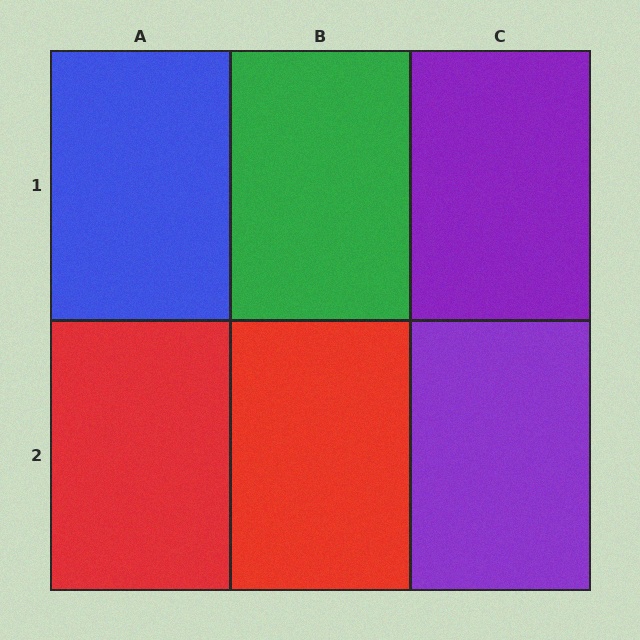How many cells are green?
1 cell is green.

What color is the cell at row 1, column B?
Green.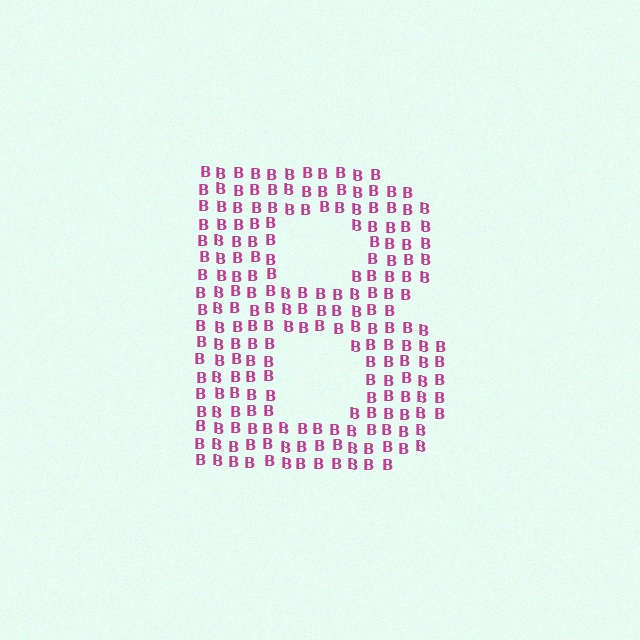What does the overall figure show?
The overall figure shows the letter B.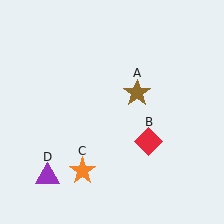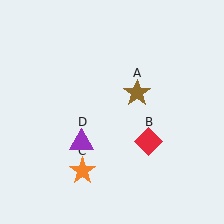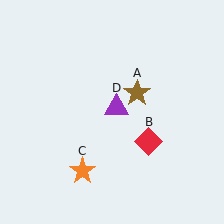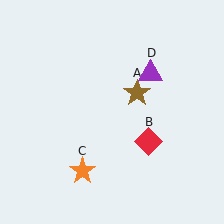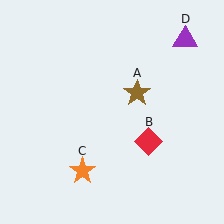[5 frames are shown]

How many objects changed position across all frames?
1 object changed position: purple triangle (object D).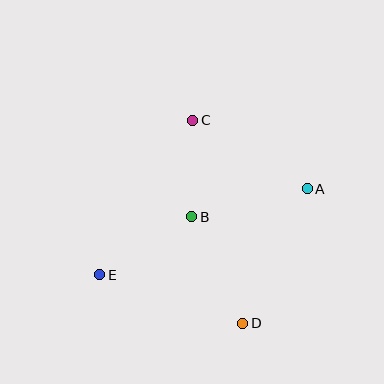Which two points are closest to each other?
Points B and C are closest to each other.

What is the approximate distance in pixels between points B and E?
The distance between B and E is approximately 109 pixels.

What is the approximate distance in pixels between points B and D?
The distance between B and D is approximately 118 pixels.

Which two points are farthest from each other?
Points A and E are farthest from each other.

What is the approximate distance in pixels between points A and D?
The distance between A and D is approximately 149 pixels.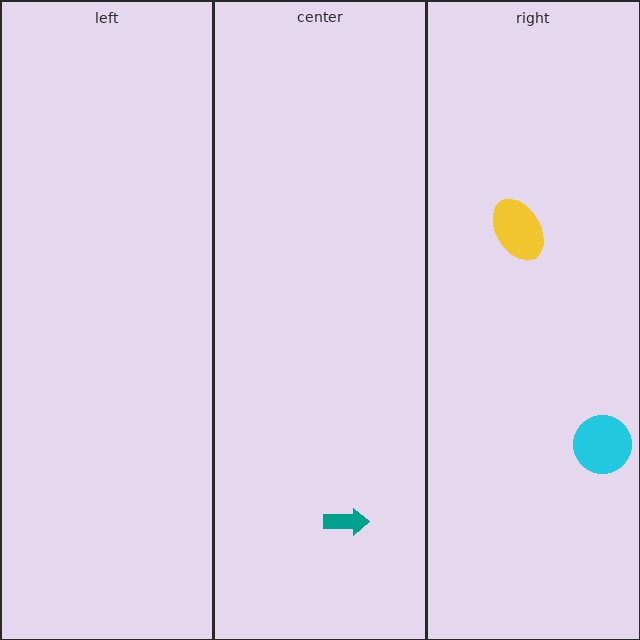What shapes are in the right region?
The cyan circle, the yellow ellipse.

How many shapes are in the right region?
2.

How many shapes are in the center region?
1.